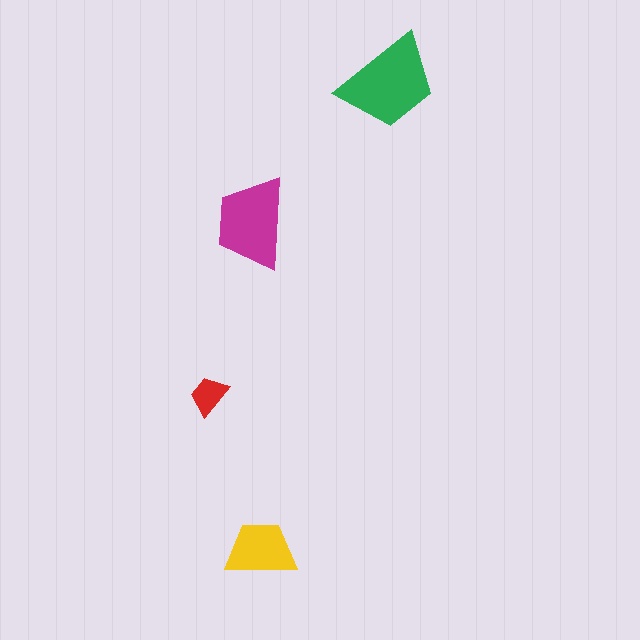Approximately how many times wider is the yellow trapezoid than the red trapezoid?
About 1.5 times wider.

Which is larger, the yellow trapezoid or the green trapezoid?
The green one.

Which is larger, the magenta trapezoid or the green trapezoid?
The green one.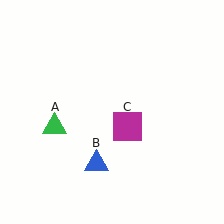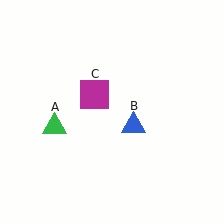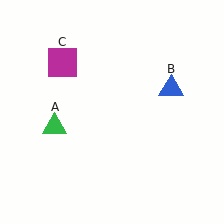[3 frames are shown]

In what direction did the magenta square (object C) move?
The magenta square (object C) moved up and to the left.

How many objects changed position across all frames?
2 objects changed position: blue triangle (object B), magenta square (object C).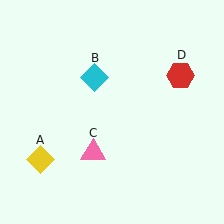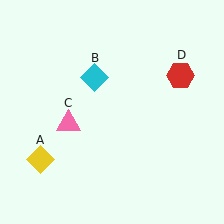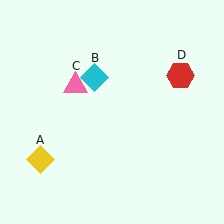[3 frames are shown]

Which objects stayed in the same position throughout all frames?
Yellow diamond (object A) and cyan diamond (object B) and red hexagon (object D) remained stationary.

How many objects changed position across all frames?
1 object changed position: pink triangle (object C).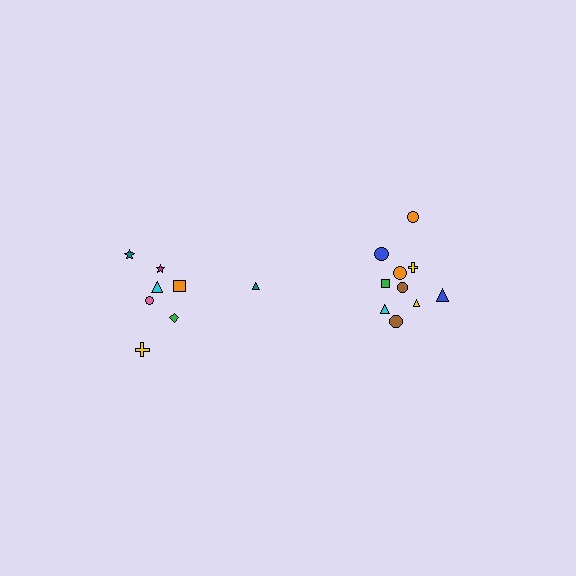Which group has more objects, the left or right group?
The right group.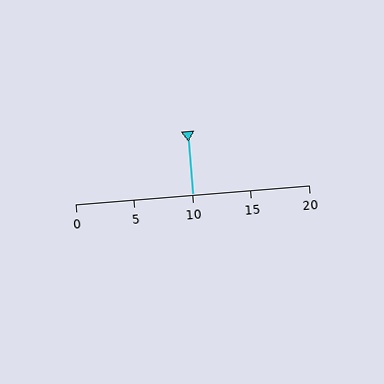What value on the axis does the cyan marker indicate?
The marker indicates approximately 10.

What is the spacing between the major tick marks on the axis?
The major ticks are spaced 5 apart.